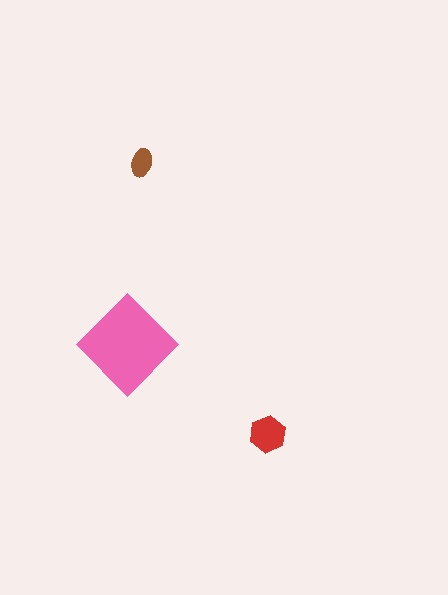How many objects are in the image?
There are 3 objects in the image.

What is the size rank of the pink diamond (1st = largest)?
1st.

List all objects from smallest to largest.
The brown ellipse, the red hexagon, the pink diamond.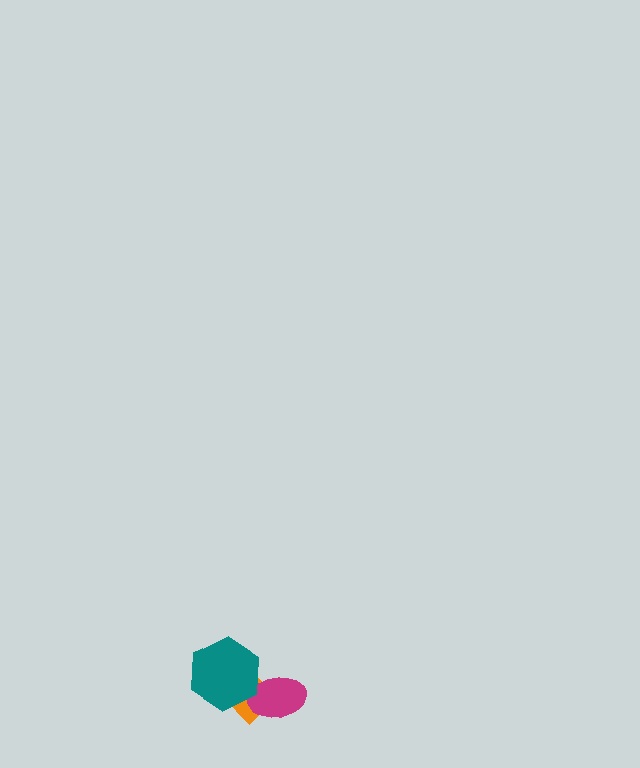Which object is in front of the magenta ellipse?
The teal hexagon is in front of the magenta ellipse.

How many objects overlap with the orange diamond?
2 objects overlap with the orange diamond.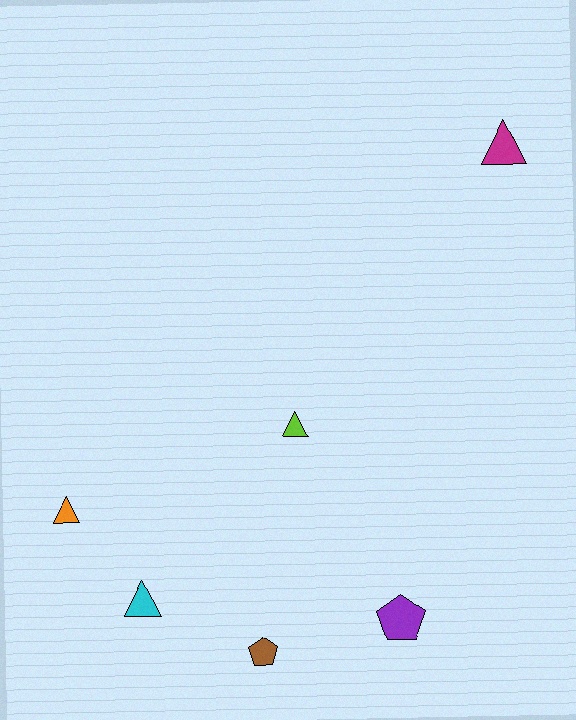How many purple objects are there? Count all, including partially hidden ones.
There is 1 purple object.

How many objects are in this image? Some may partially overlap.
There are 6 objects.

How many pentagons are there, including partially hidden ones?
There are 2 pentagons.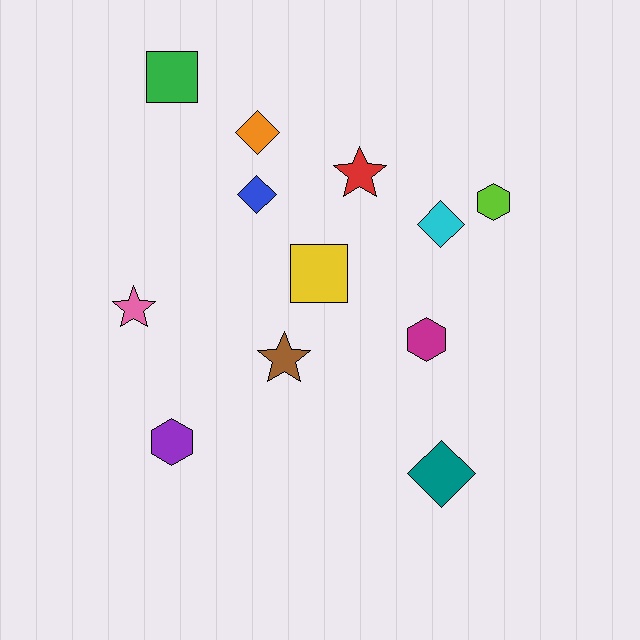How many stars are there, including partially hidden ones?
There are 3 stars.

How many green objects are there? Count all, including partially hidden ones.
There is 1 green object.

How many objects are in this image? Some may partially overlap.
There are 12 objects.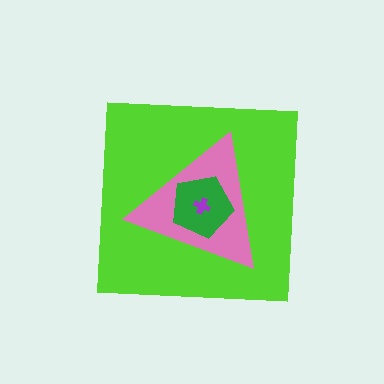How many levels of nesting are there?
4.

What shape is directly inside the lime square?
The pink triangle.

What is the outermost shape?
The lime square.